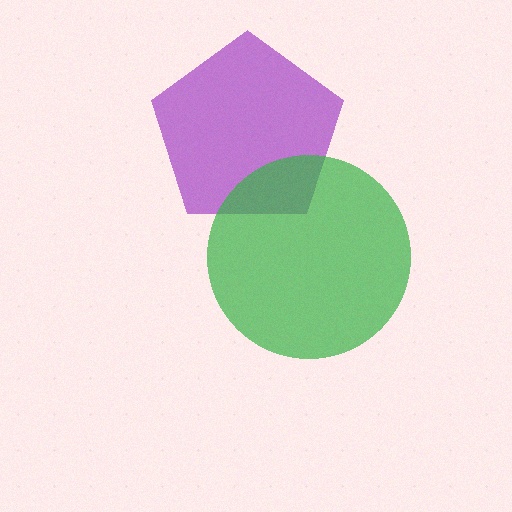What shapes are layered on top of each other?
The layered shapes are: a purple pentagon, a green circle.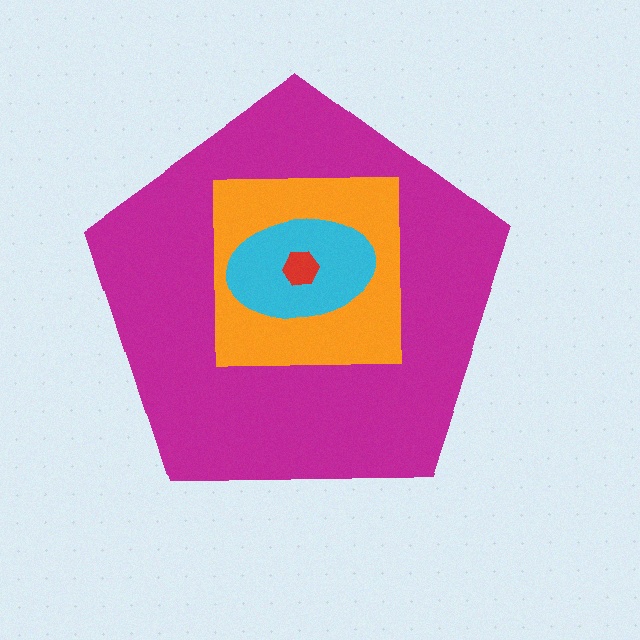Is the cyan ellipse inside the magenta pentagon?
Yes.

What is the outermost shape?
The magenta pentagon.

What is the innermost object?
The red hexagon.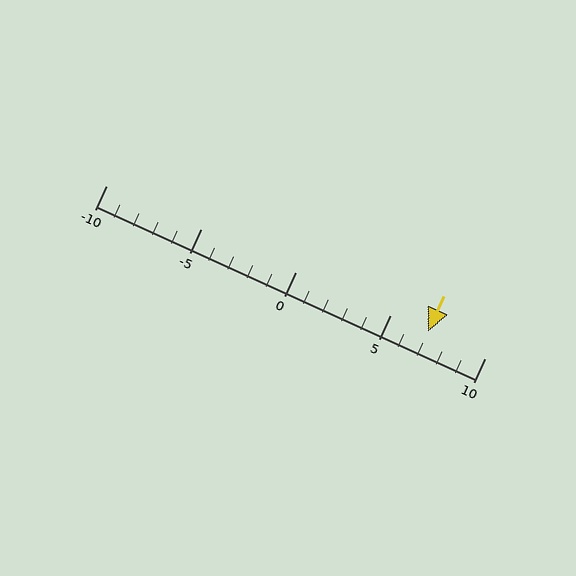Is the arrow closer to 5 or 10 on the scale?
The arrow is closer to 5.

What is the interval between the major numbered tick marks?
The major tick marks are spaced 5 units apart.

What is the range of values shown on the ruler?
The ruler shows values from -10 to 10.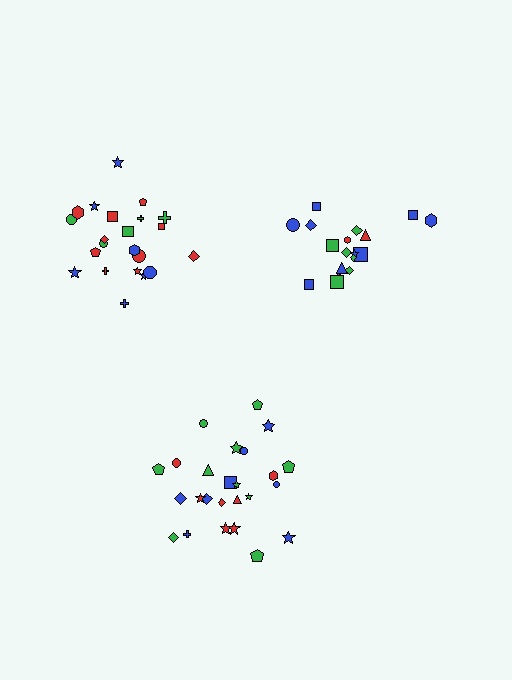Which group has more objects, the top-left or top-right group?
The top-left group.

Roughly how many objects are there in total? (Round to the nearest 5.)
Roughly 65 objects in total.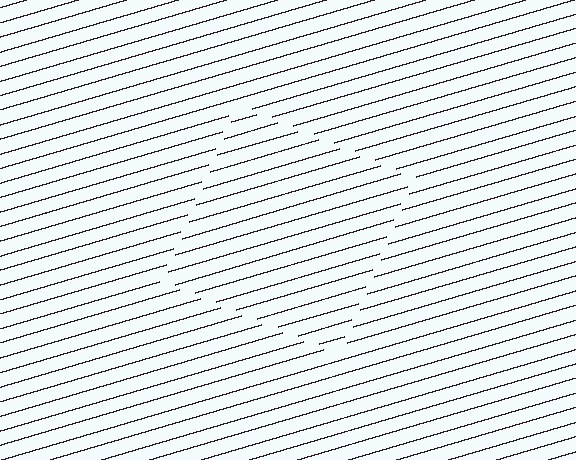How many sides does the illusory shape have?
4 sides — the line-ends trace a square.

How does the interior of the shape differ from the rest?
The interior of the shape contains the same grating, shifted by half a period — the contour is defined by the phase discontinuity where line-ends from the inner and outer gratings abut.